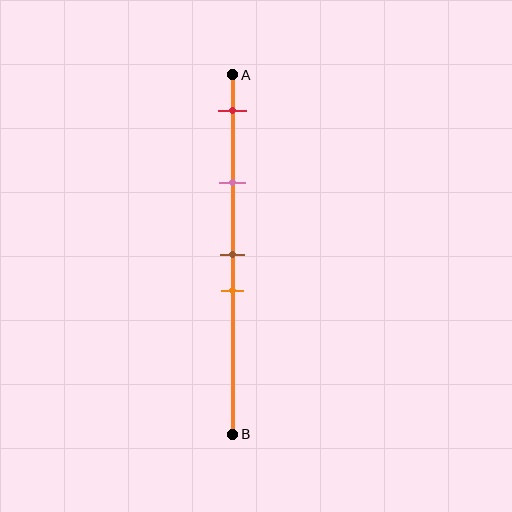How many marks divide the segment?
There are 4 marks dividing the segment.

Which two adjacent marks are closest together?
The brown and orange marks are the closest adjacent pair.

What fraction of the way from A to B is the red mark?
The red mark is approximately 10% (0.1) of the way from A to B.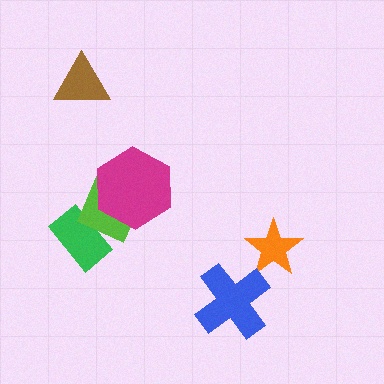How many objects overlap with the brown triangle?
0 objects overlap with the brown triangle.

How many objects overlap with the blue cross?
0 objects overlap with the blue cross.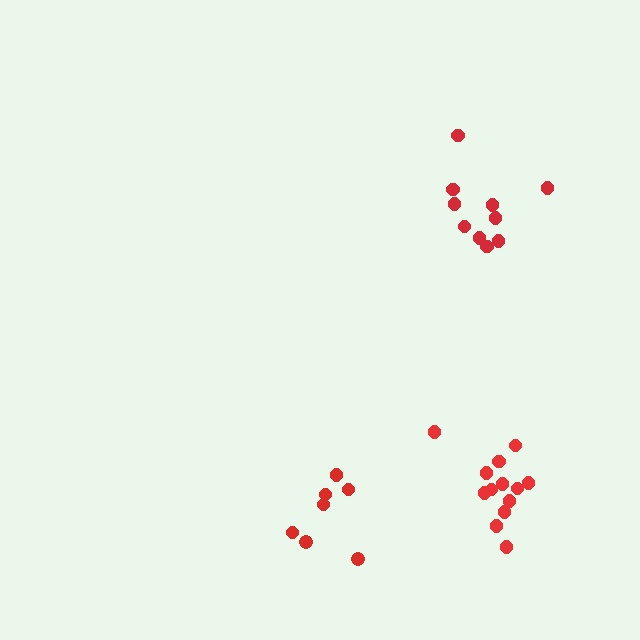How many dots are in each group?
Group 1: 10 dots, Group 2: 13 dots, Group 3: 7 dots (30 total).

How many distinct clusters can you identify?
There are 3 distinct clusters.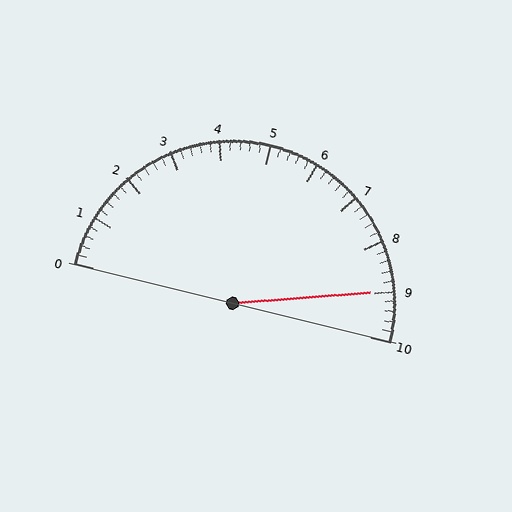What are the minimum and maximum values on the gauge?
The gauge ranges from 0 to 10.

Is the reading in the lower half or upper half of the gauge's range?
The reading is in the upper half of the range (0 to 10).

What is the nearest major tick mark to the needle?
The nearest major tick mark is 9.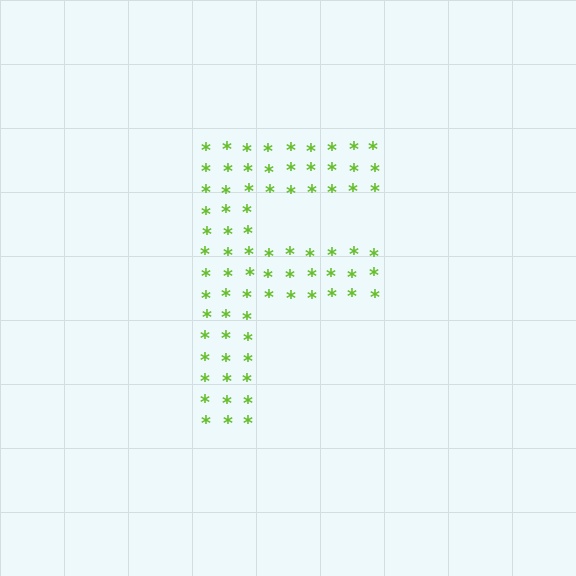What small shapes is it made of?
It is made of small asterisks.